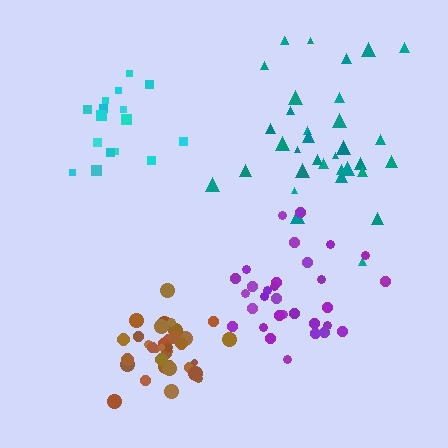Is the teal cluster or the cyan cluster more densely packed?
Cyan.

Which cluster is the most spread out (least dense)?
Teal.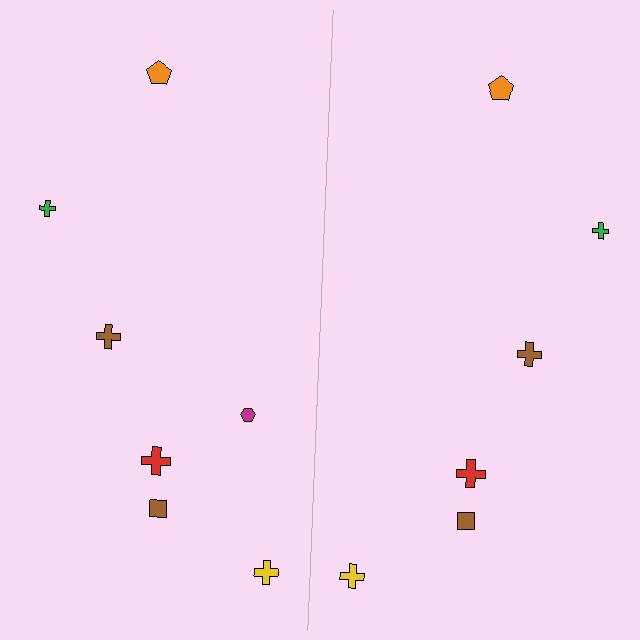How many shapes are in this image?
There are 13 shapes in this image.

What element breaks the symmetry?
A magenta hexagon is missing from the right side.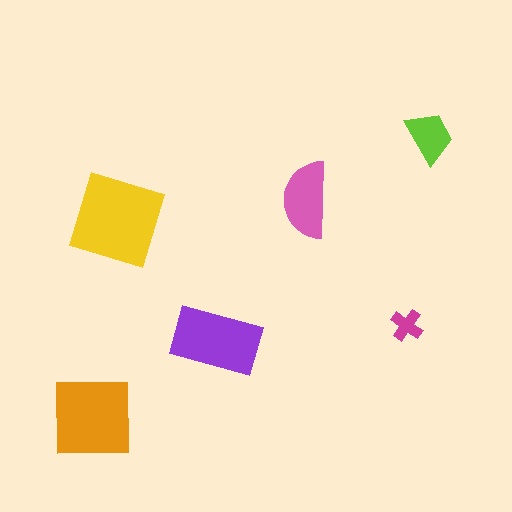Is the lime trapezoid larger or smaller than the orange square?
Smaller.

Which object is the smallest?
The magenta cross.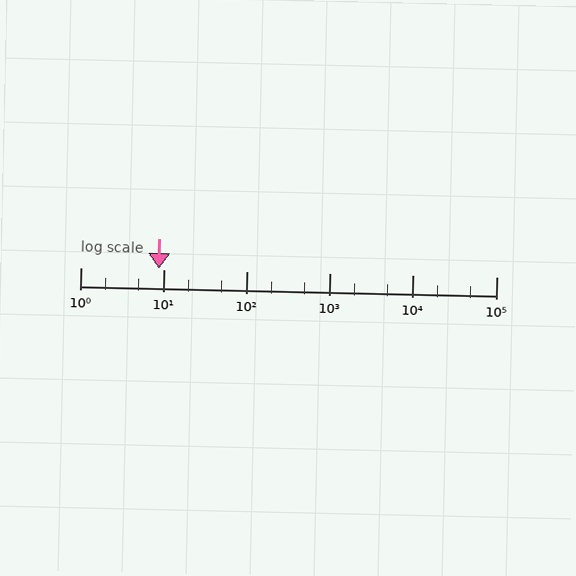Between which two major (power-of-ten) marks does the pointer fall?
The pointer is between 1 and 10.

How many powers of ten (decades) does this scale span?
The scale spans 5 decades, from 1 to 100000.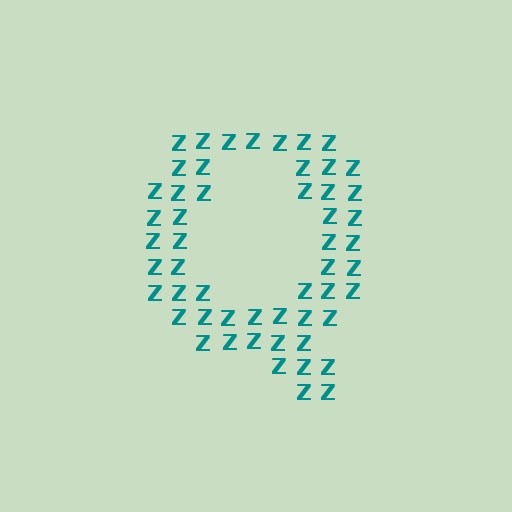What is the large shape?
The large shape is the letter Q.